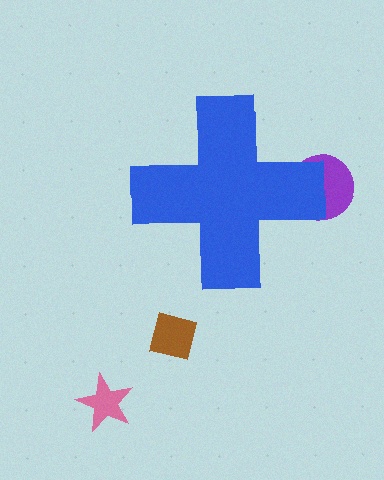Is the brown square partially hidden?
No, the brown square is fully visible.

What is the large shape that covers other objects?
A blue cross.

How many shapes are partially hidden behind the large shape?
1 shape is partially hidden.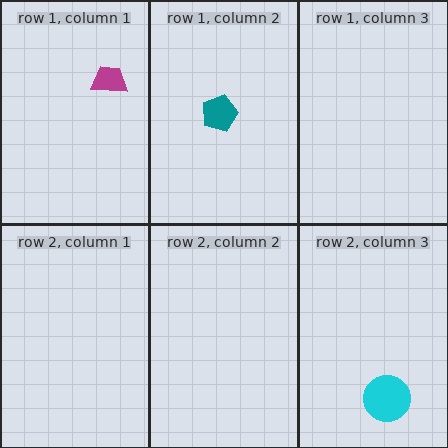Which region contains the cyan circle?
The row 2, column 3 region.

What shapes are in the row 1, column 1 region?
The magenta trapezoid.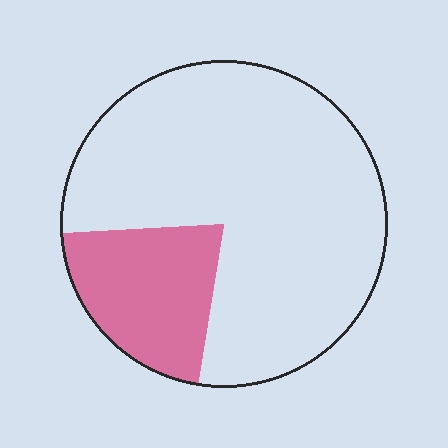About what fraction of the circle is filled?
About one fifth (1/5).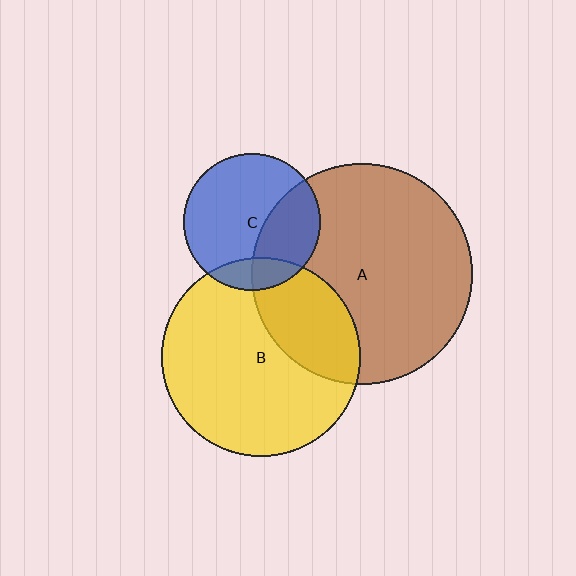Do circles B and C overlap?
Yes.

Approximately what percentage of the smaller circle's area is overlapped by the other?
Approximately 15%.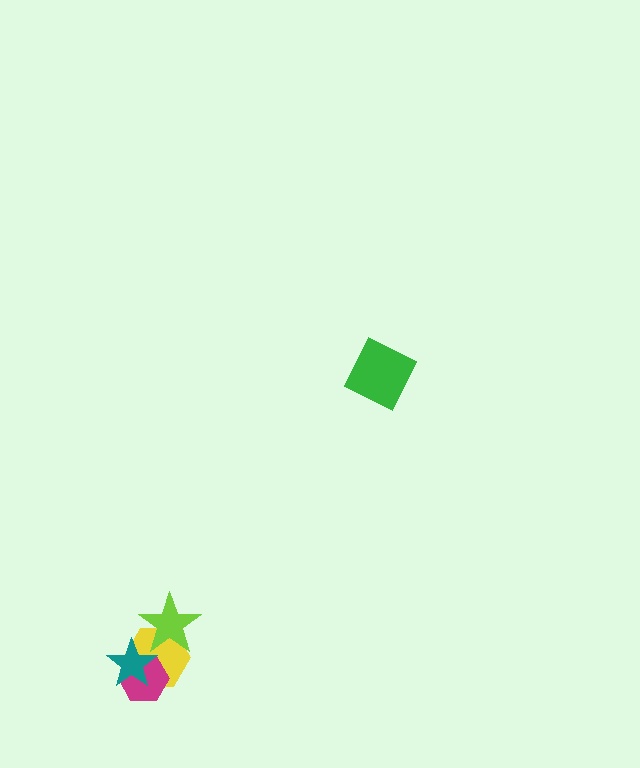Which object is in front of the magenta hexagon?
The teal star is in front of the magenta hexagon.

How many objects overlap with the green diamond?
0 objects overlap with the green diamond.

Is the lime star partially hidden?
No, no other shape covers it.